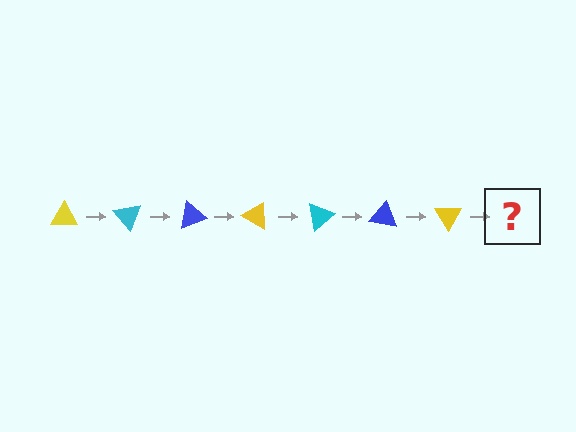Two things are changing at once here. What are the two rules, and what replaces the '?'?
The two rules are that it rotates 50 degrees each step and the color cycles through yellow, cyan, and blue. The '?' should be a cyan triangle, rotated 350 degrees from the start.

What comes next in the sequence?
The next element should be a cyan triangle, rotated 350 degrees from the start.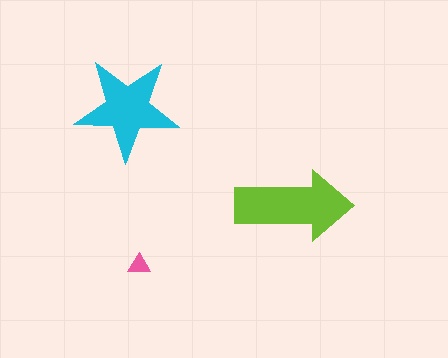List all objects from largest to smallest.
The lime arrow, the cyan star, the pink triangle.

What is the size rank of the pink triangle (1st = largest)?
3rd.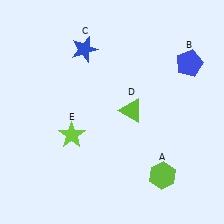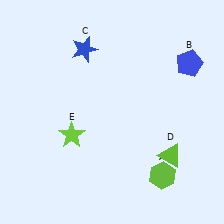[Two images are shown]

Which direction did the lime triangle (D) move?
The lime triangle (D) moved down.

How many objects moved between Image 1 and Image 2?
1 object moved between the two images.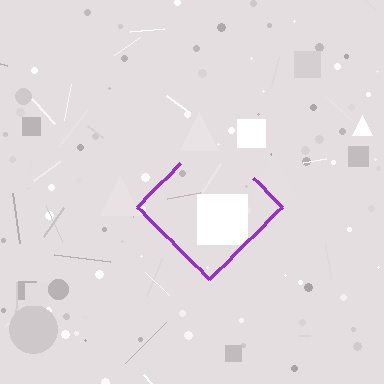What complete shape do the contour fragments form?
The contour fragments form a diamond.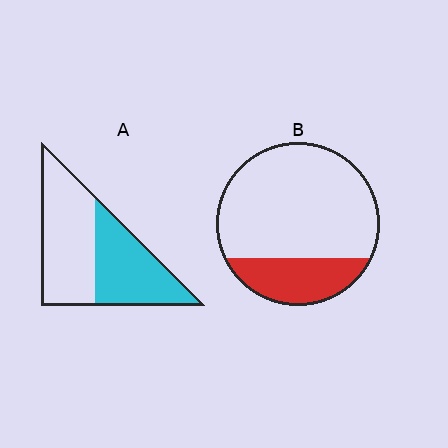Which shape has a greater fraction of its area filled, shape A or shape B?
Shape A.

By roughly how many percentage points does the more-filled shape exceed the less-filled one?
By roughly 20 percentage points (A over B).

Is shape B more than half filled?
No.